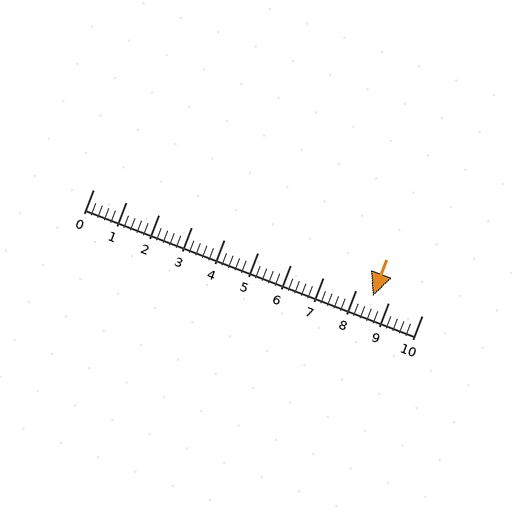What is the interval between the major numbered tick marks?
The major tick marks are spaced 1 units apart.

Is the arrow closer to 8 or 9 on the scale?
The arrow is closer to 9.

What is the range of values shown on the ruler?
The ruler shows values from 0 to 10.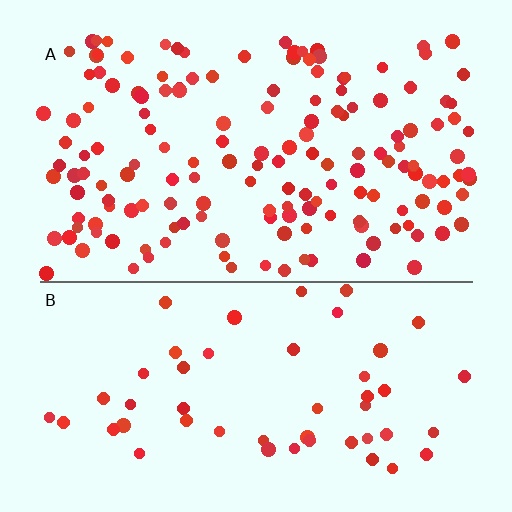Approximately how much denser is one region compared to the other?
Approximately 3.1× — region A over region B.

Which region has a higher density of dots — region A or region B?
A (the top).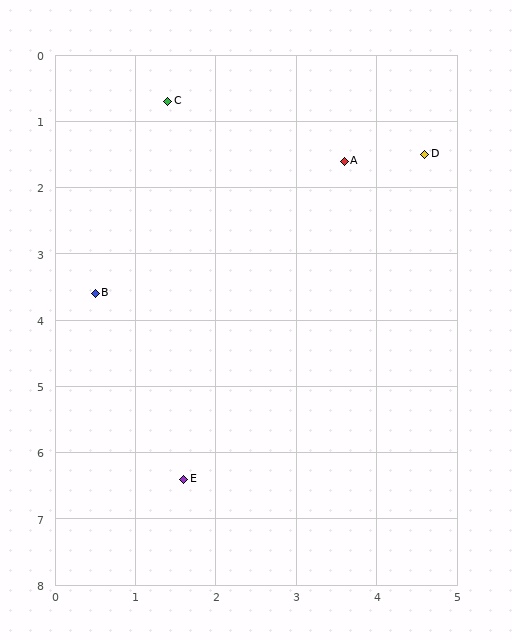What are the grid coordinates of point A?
Point A is at approximately (3.6, 1.6).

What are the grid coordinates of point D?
Point D is at approximately (4.6, 1.5).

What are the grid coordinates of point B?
Point B is at approximately (0.5, 3.6).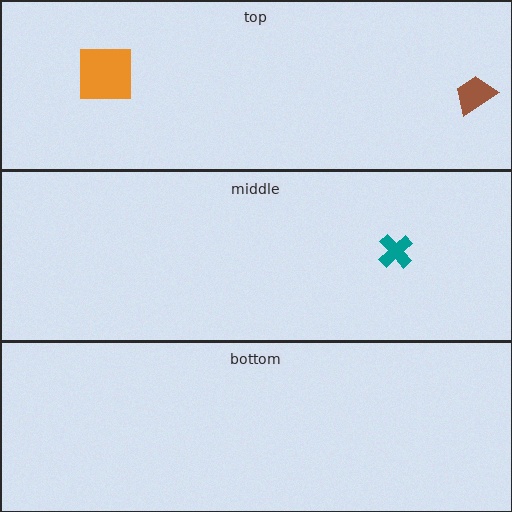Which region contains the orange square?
The top region.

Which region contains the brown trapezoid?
The top region.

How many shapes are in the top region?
2.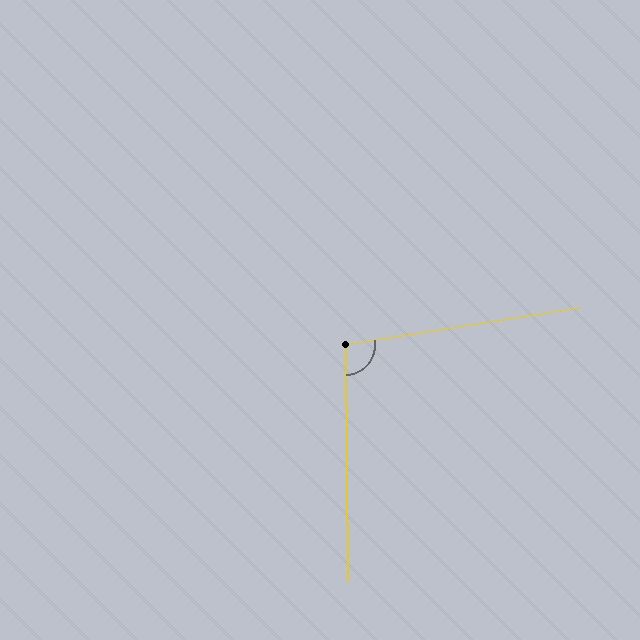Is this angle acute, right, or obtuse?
It is obtuse.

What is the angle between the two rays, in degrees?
Approximately 99 degrees.